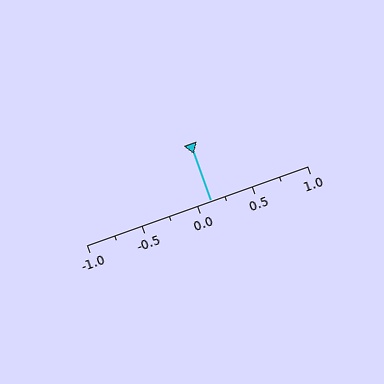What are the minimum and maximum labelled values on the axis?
The axis runs from -1.0 to 1.0.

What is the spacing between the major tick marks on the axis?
The major ticks are spaced 0.5 apart.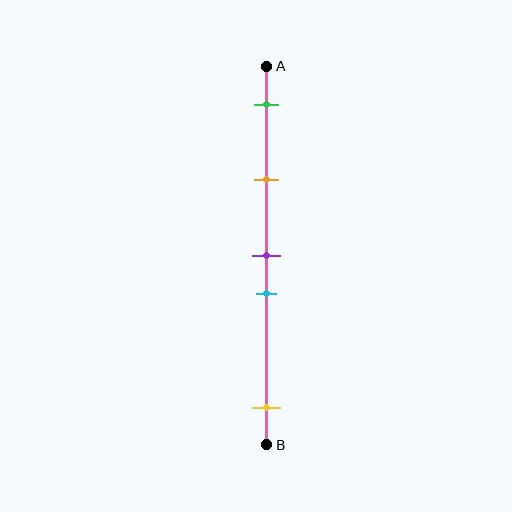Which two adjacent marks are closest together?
The purple and cyan marks are the closest adjacent pair.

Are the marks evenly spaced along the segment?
No, the marks are not evenly spaced.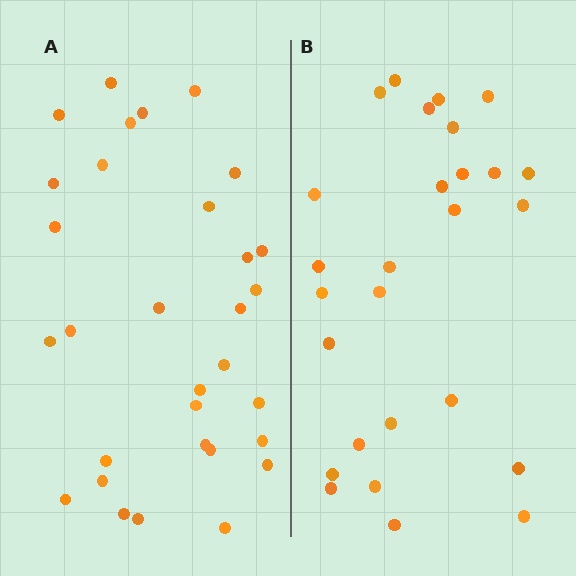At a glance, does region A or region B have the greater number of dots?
Region A (the left region) has more dots.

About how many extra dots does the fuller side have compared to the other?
Region A has about 4 more dots than region B.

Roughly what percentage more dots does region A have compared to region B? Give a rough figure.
About 15% more.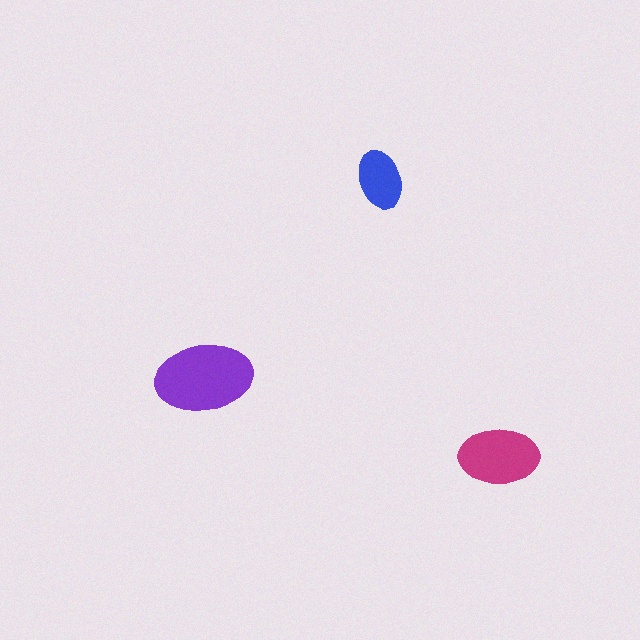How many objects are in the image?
There are 3 objects in the image.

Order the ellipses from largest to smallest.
the purple one, the magenta one, the blue one.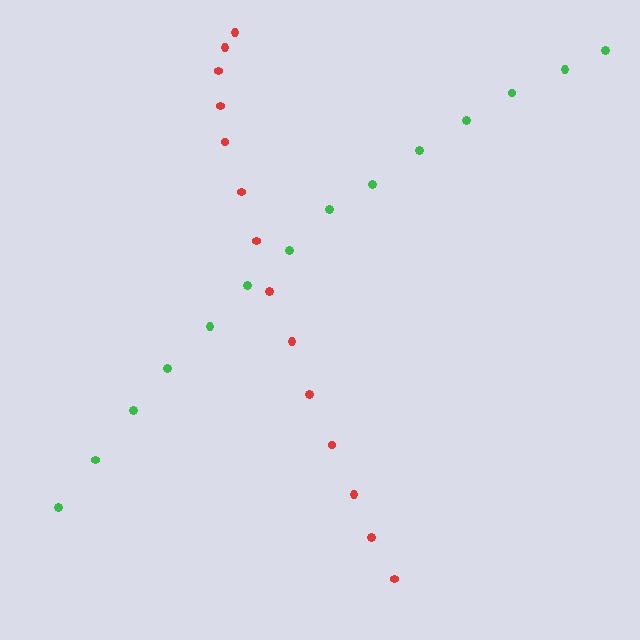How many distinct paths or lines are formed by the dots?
There are 2 distinct paths.